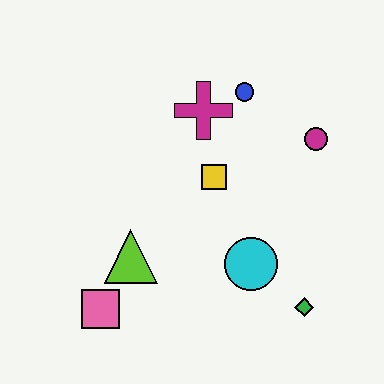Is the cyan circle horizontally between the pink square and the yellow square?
No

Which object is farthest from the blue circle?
The pink square is farthest from the blue circle.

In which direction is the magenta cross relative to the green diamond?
The magenta cross is above the green diamond.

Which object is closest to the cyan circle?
The green diamond is closest to the cyan circle.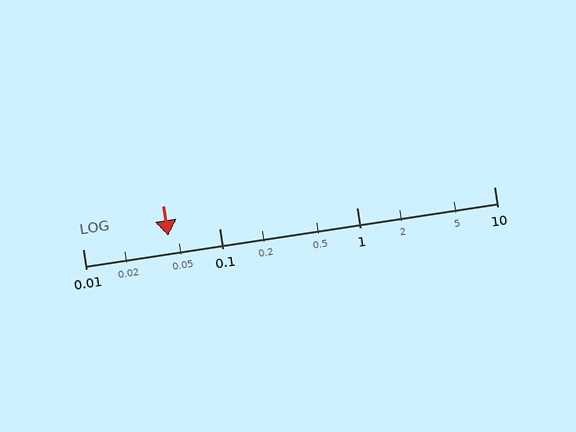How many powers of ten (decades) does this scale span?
The scale spans 3 decades, from 0.01 to 10.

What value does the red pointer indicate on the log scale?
The pointer indicates approximately 0.042.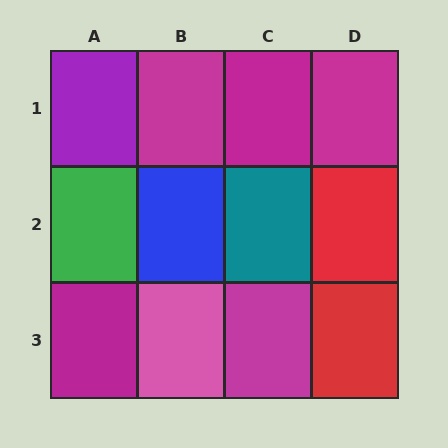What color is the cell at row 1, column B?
Magenta.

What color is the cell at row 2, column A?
Green.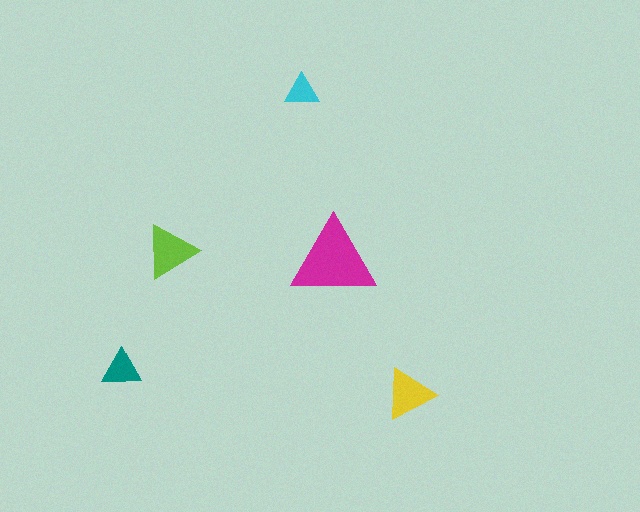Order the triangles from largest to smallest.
the magenta one, the lime one, the yellow one, the teal one, the cyan one.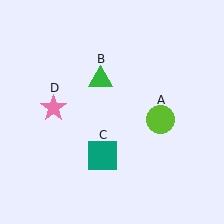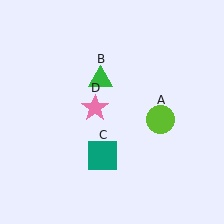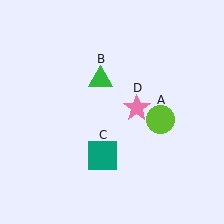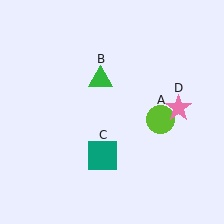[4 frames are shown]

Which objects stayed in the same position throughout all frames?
Lime circle (object A) and green triangle (object B) and teal square (object C) remained stationary.